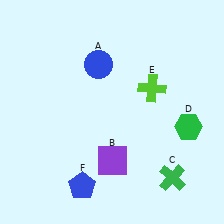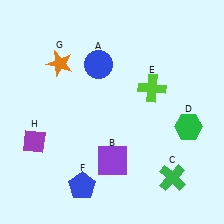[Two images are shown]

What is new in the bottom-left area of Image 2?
A purple diamond (H) was added in the bottom-left area of Image 2.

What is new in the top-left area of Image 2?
An orange star (G) was added in the top-left area of Image 2.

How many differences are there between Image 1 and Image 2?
There are 2 differences between the two images.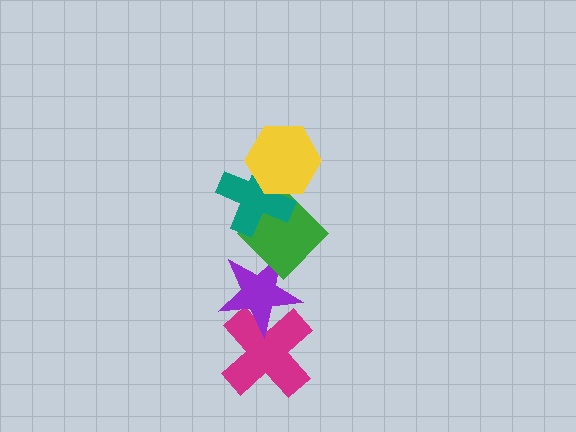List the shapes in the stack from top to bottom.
From top to bottom: the yellow hexagon, the teal cross, the green diamond, the purple star, the magenta cross.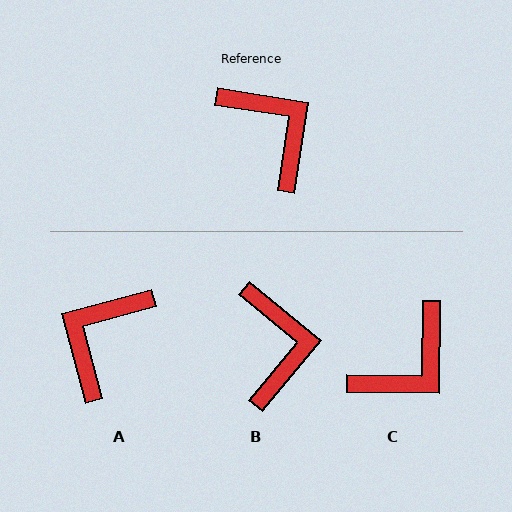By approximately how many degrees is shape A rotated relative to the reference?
Approximately 114 degrees counter-clockwise.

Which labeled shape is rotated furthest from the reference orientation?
A, about 114 degrees away.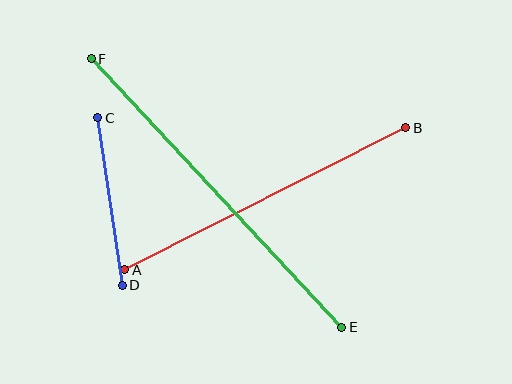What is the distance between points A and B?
The distance is approximately 315 pixels.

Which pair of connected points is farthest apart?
Points E and F are farthest apart.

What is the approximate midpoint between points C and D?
The midpoint is at approximately (110, 202) pixels.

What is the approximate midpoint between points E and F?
The midpoint is at approximately (217, 193) pixels.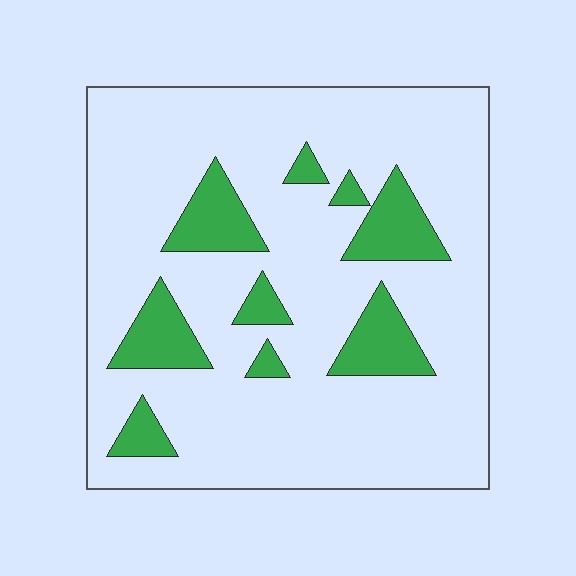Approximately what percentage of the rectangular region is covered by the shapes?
Approximately 15%.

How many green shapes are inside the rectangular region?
9.